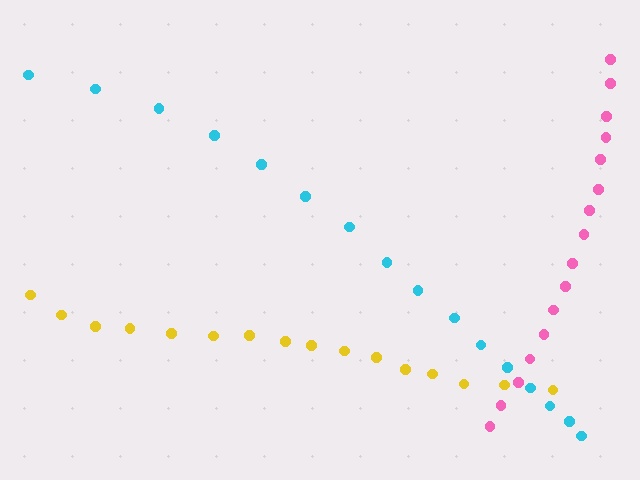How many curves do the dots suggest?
There are 3 distinct paths.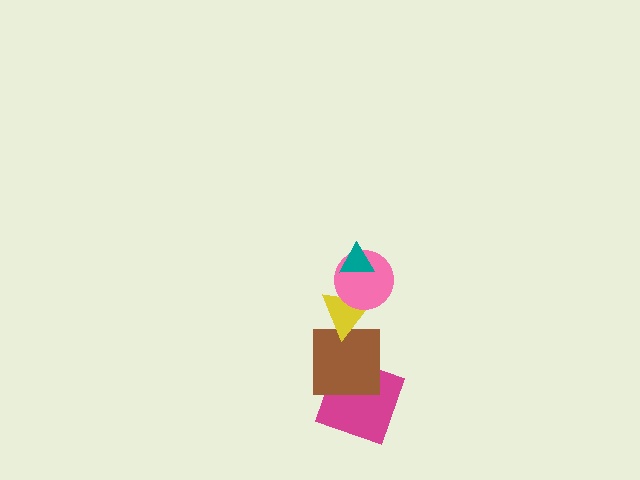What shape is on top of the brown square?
The yellow triangle is on top of the brown square.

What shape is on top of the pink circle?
The teal triangle is on top of the pink circle.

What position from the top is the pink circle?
The pink circle is 2nd from the top.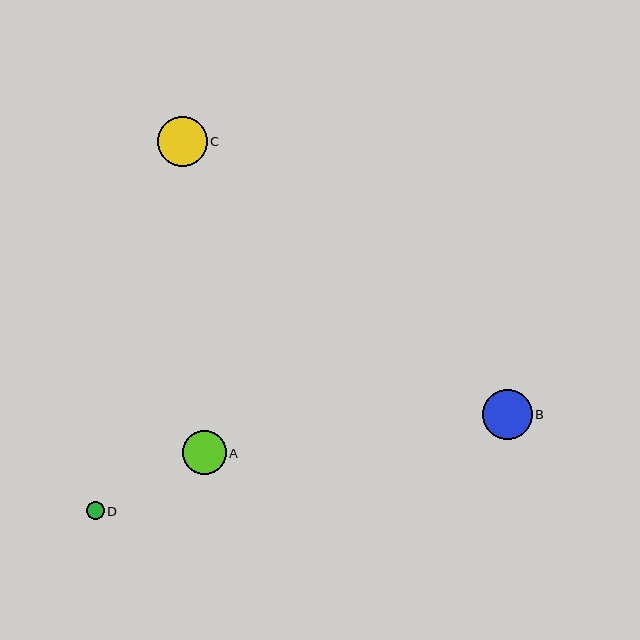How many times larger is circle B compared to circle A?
Circle B is approximately 1.1 times the size of circle A.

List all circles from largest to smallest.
From largest to smallest: C, B, A, D.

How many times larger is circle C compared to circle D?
Circle C is approximately 2.7 times the size of circle D.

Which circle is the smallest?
Circle D is the smallest with a size of approximately 18 pixels.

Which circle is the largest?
Circle C is the largest with a size of approximately 50 pixels.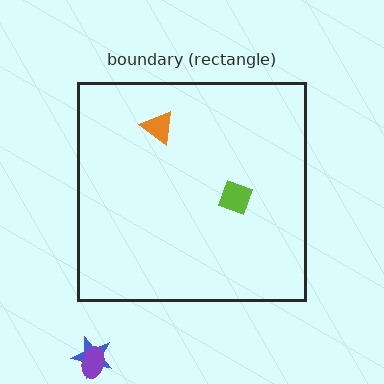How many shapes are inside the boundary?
2 inside, 2 outside.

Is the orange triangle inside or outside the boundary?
Inside.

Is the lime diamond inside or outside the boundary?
Inside.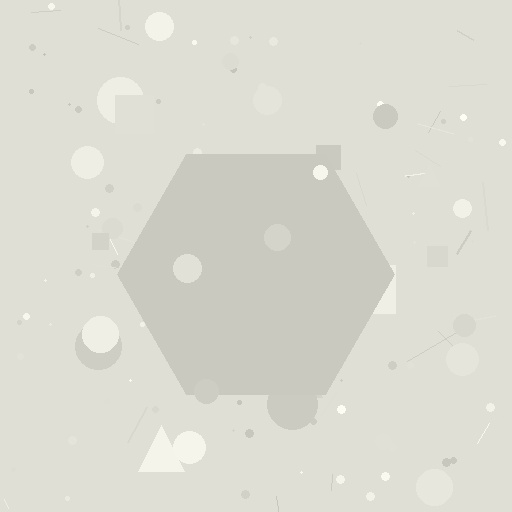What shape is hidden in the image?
A hexagon is hidden in the image.